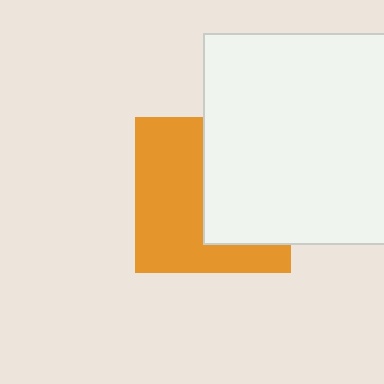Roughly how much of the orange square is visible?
About half of it is visible (roughly 54%).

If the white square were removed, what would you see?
You would see the complete orange square.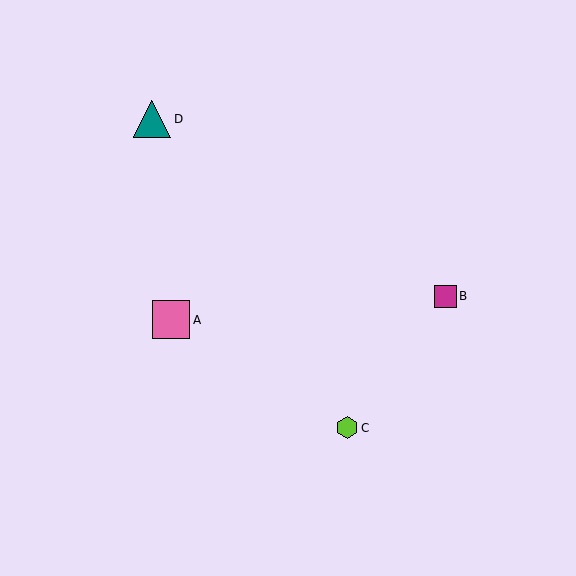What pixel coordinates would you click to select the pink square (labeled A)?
Click at (171, 320) to select the pink square A.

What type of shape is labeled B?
Shape B is a magenta square.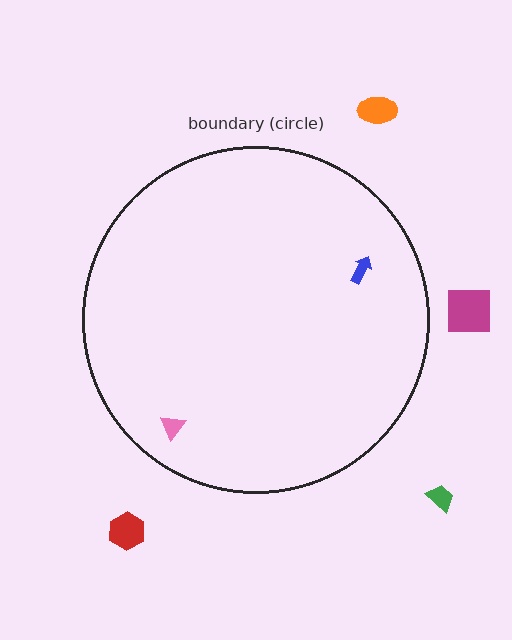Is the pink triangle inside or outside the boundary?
Inside.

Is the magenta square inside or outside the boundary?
Outside.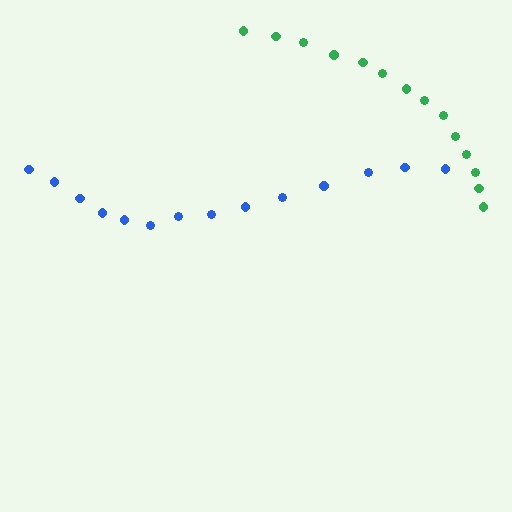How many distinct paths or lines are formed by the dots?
There are 2 distinct paths.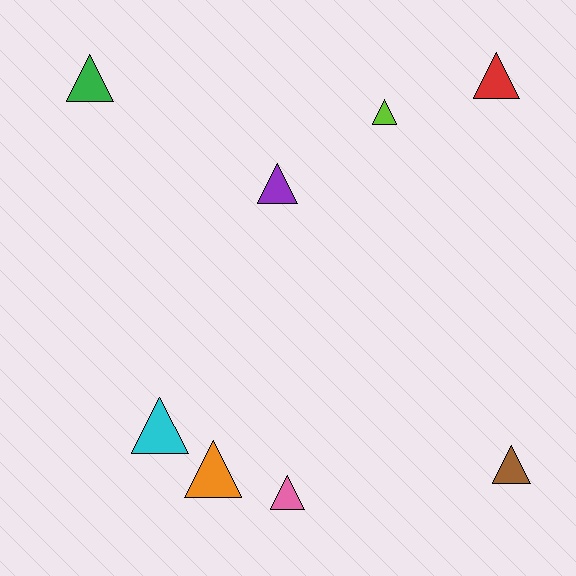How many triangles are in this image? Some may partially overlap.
There are 8 triangles.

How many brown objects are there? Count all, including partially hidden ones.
There is 1 brown object.